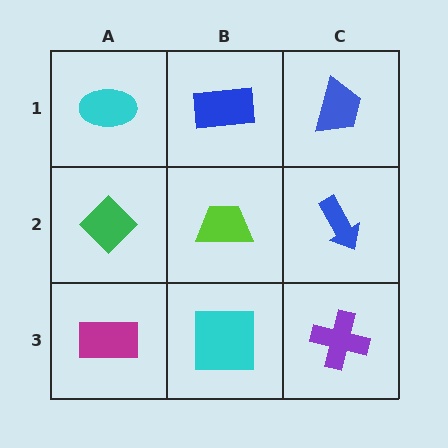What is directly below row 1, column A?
A green diamond.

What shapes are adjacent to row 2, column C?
A blue trapezoid (row 1, column C), a purple cross (row 3, column C), a lime trapezoid (row 2, column B).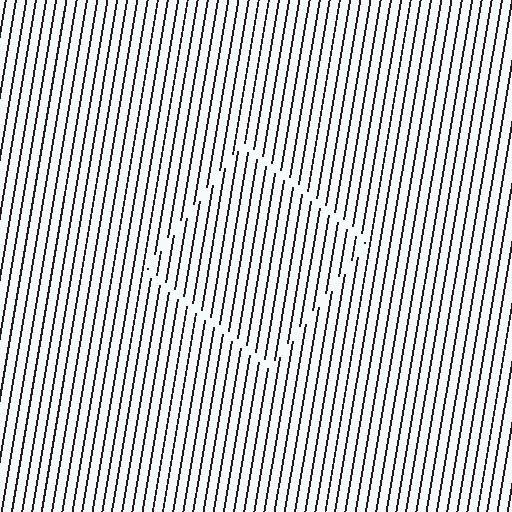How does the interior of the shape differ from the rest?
The interior of the shape contains the same grating, shifted by half a period — the contour is defined by the phase discontinuity where line-ends from the inner and outer gratings abut.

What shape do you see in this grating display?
An illusory square. The interior of the shape contains the same grating, shifted by half a period — the contour is defined by the phase discontinuity where line-ends from the inner and outer gratings abut.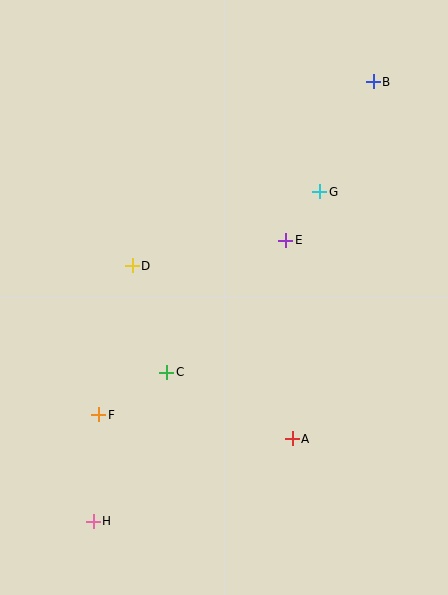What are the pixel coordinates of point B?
Point B is at (373, 82).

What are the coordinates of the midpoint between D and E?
The midpoint between D and E is at (209, 253).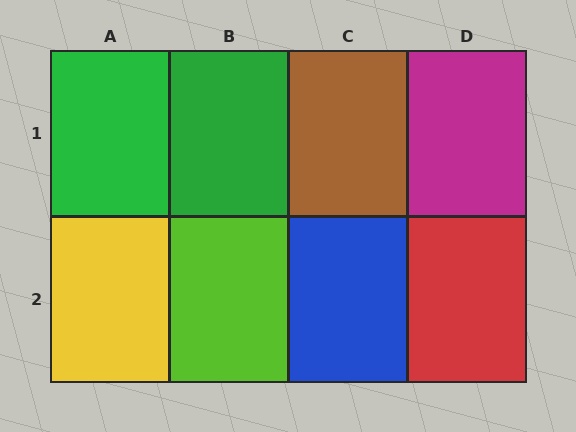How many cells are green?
2 cells are green.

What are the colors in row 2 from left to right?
Yellow, lime, blue, red.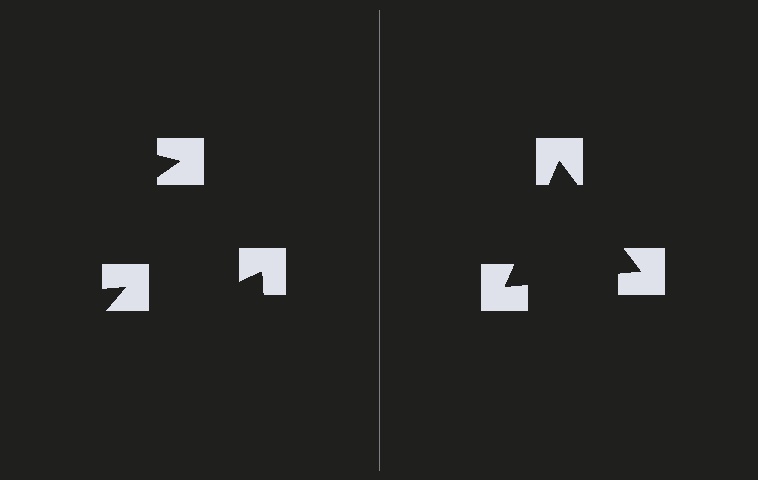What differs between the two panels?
The notched squares are positioned identically on both sides; only the wedge orientations differ. On the right they align to a triangle; on the left they are misaligned.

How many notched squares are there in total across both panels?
6 — 3 on each side.